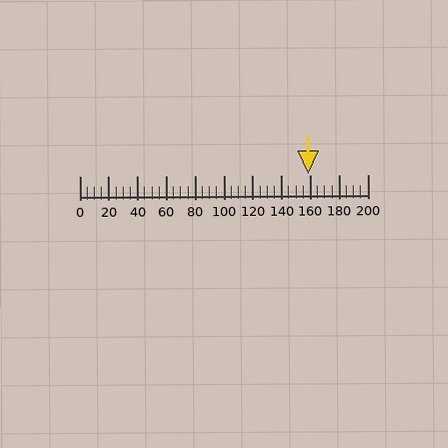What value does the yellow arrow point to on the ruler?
The yellow arrow points to approximately 158.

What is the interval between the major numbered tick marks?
The major tick marks are spaced 20 units apart.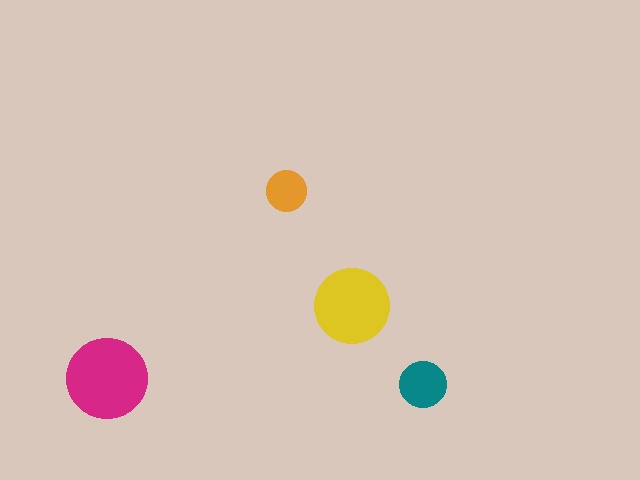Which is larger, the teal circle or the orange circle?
The teal one.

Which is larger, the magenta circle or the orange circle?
The magenta one.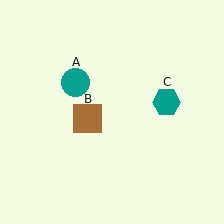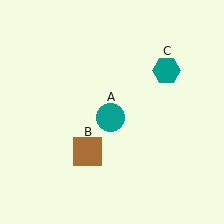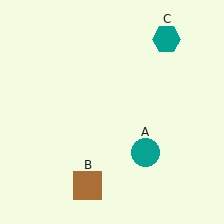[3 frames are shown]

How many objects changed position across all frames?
3 objects changed position: teal circle (object A), brown square (object B), teal hexagon (object C).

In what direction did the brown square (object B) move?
The brown square (object B) moved down.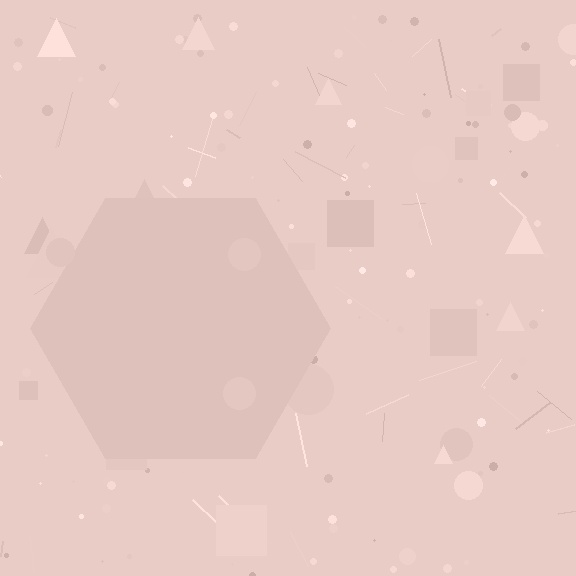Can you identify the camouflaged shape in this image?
The camouflaged shape is a hexagon.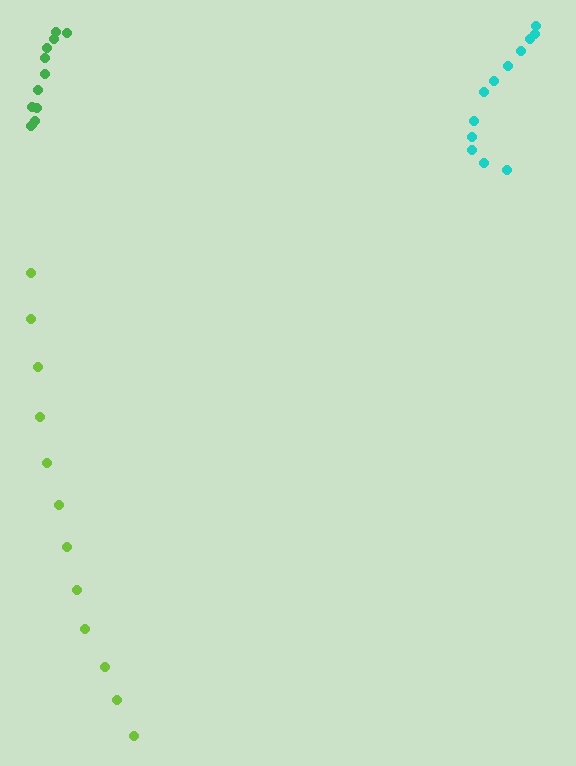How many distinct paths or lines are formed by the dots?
There are 3 distinct paths.